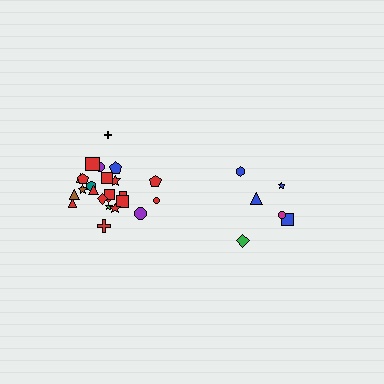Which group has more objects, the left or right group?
The left group.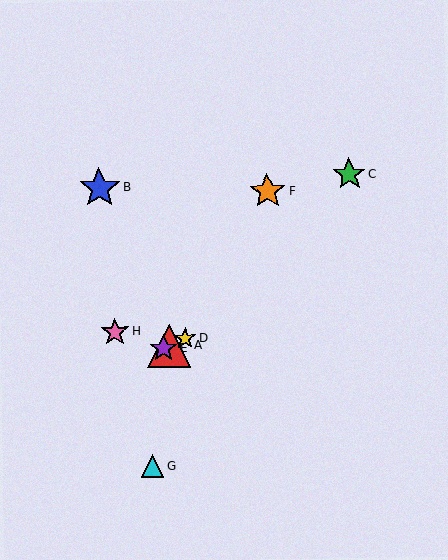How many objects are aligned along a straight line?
3 objects (A, D, E) are aligned along a straight line.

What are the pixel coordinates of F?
Object F is at (267, 192).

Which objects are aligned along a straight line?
Objects A, D, E are aligned along a straight line.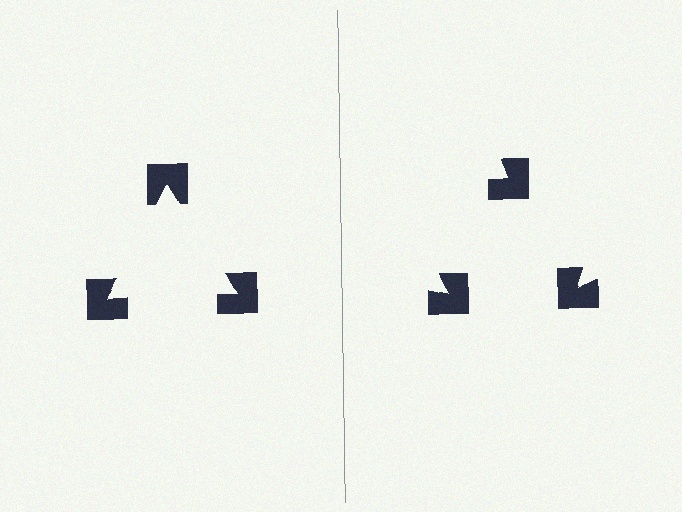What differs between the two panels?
The notched squares are positioned identically on both sides; only the wedge orientations differ. On the left they align to a triangle; on the right they are misaligned.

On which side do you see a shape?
An illusory triangle appears on the left side. On the right side the wedge cuts are rotated, so no coherent shape forms.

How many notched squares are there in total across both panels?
6 — 3 on each side.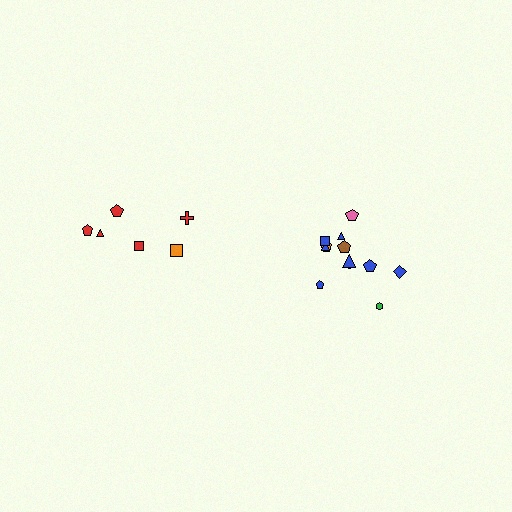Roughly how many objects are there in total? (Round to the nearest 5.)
Roughly 20 objects in total.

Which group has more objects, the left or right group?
The right group.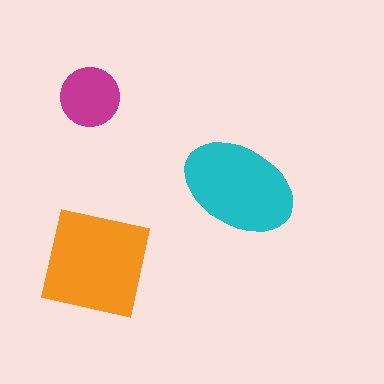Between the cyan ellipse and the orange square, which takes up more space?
The orange square.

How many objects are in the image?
There are 3 objects in the image.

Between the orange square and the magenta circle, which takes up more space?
The orange square.